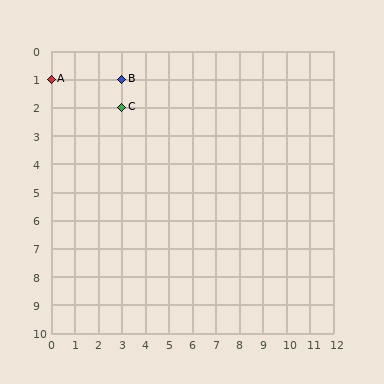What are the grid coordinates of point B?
Point B is at grid coordinates (3, 1).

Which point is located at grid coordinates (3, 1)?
Point B is at (3, 1).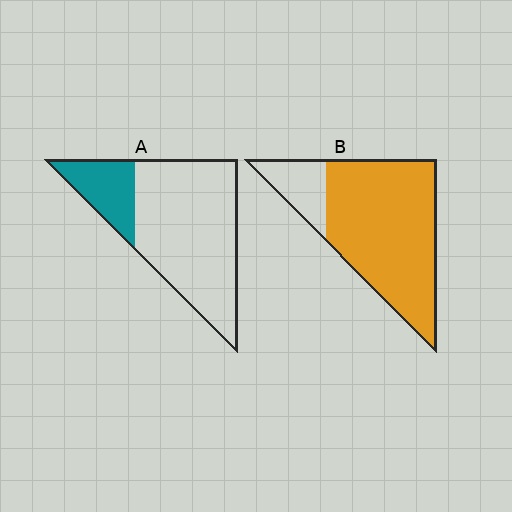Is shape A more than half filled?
No.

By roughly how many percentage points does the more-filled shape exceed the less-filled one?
By roughly 60 percentage points (B over A).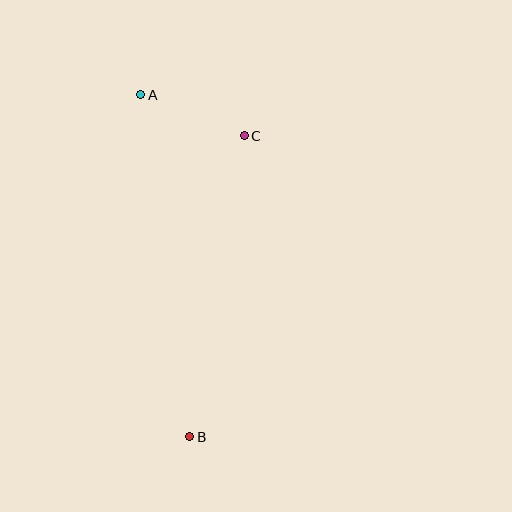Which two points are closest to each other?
Points A and C are closest to each other.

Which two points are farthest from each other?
Points A and B are farthest from each other.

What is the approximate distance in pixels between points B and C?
The distance between B and C is approximately 306 pixels.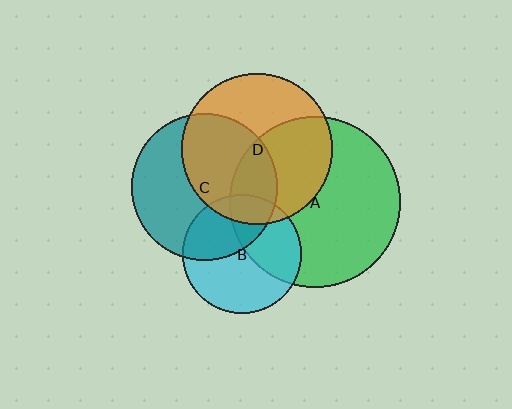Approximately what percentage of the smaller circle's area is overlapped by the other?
Approximately 15%.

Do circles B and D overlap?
Yes.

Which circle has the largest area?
Circle A (green).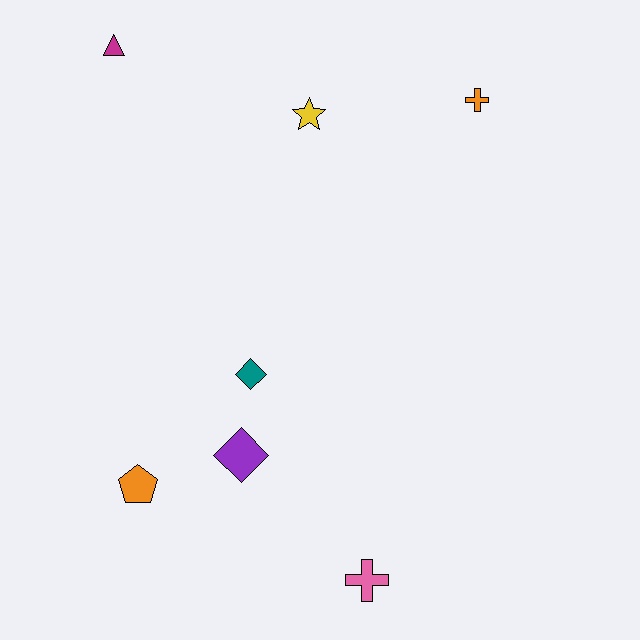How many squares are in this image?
There are no squares.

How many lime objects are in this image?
There are no lime objects.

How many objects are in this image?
There are 7 objects.